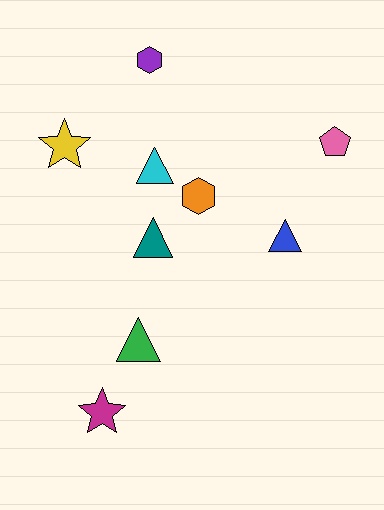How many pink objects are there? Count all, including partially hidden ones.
There is 1 pink object.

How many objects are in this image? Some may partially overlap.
There are 9 objects.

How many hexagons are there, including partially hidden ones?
There are 2 hexagons.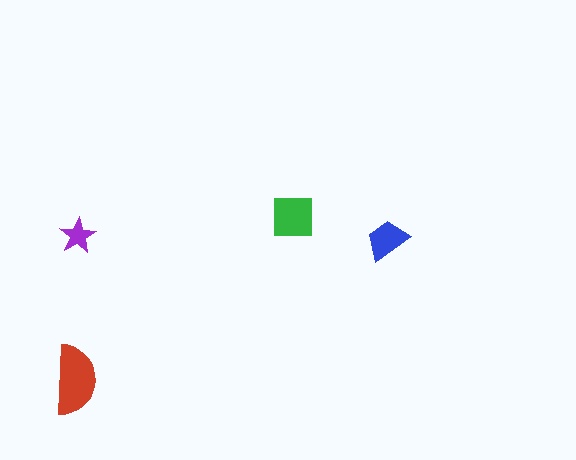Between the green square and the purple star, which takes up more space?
The green square.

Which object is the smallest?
The purple star.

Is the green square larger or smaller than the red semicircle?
Smaller.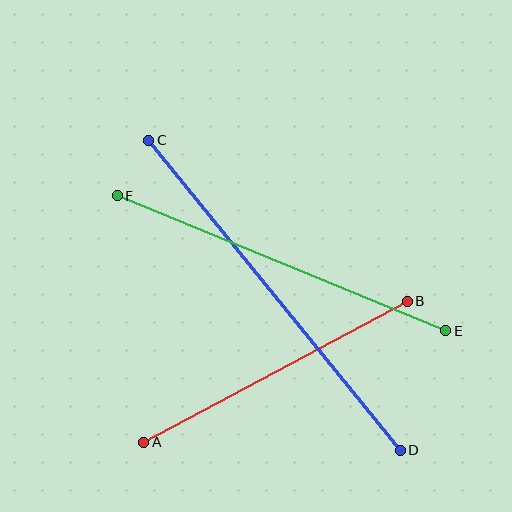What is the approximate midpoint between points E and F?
The midpoint is at approximately (282, 263) pixels.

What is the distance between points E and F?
The distance is approximately 355 pixels.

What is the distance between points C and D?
The distance is approximately 399 pixels.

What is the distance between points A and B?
The distance is approximately 299 pixels.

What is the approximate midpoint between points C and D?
The midpoint is at approximately (275, 295) pixels.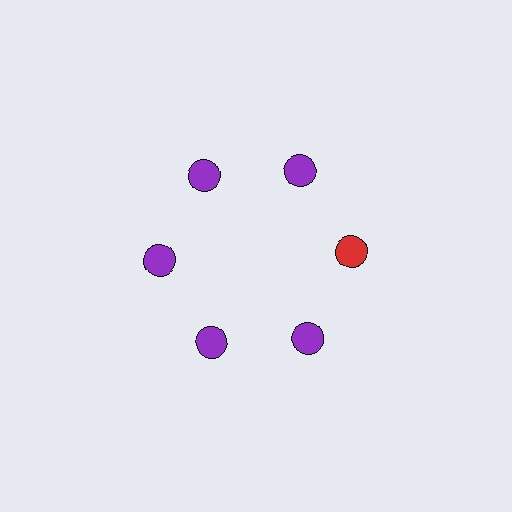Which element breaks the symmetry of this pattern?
The red circle at roughly the 3 o'clock position breaks the symmetry. All other shapes are purple circles.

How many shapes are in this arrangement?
There are 6 shapes arranged in a ring pattern.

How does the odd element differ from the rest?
It has a different color: red instead of purple.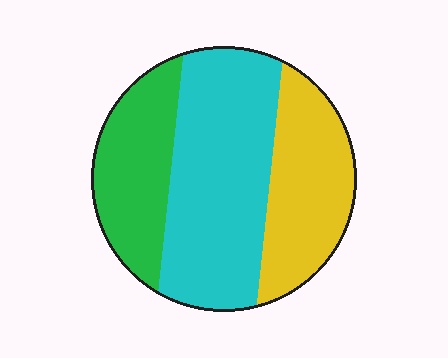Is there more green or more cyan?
Cyan.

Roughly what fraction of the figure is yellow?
Yellow covers about 30% of the figure.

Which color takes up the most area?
Cyan, at roughly 45%.